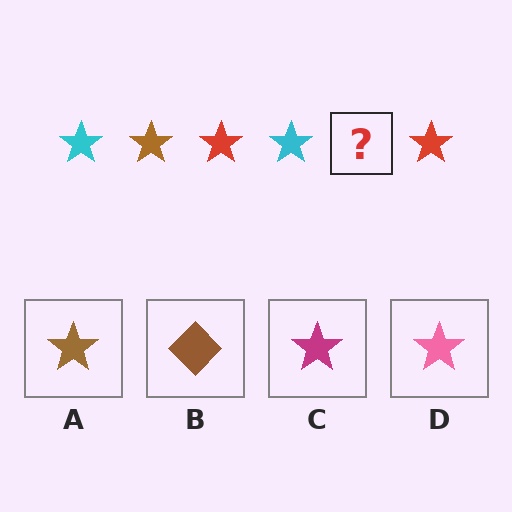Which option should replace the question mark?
Option A.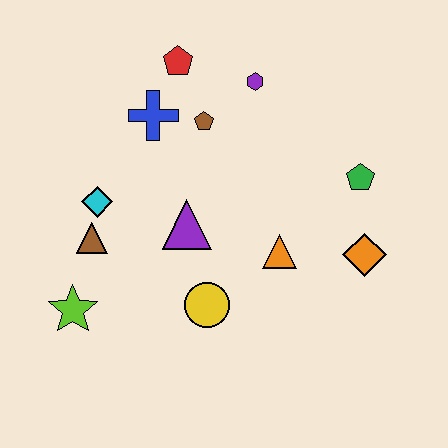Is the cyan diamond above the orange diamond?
Yes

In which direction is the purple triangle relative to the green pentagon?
The purple triangle is to the left of the green pentagon.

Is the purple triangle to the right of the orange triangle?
No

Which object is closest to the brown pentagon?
The blue cross is closest to the brown pentagon.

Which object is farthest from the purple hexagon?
The lime star is farthest from the purple hexagon.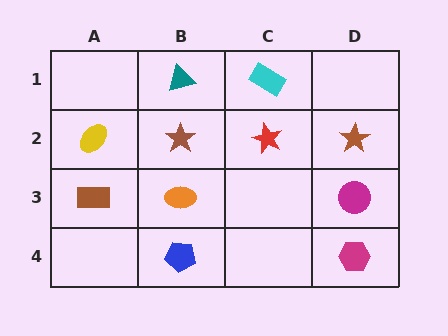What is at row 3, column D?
A magenta circle.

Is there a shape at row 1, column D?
No, that cell is empty.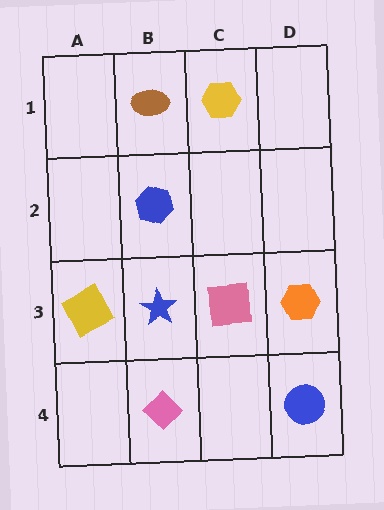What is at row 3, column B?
A blue star.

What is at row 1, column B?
A brown ellipse.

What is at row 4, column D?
A blue circle.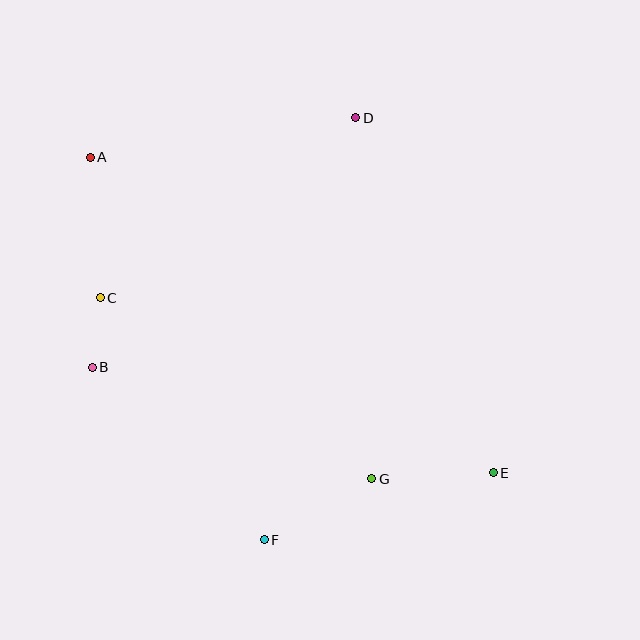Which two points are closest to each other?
Points B and C are closest to each other.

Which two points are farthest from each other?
Points A and E are farthest from each other.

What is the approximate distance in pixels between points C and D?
The distance between C and D is approximately 313 pixels.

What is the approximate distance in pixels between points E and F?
The distance between E and F is approximately 239 pixels.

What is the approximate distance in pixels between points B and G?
The distance between B and G is approximately 301 pixels.